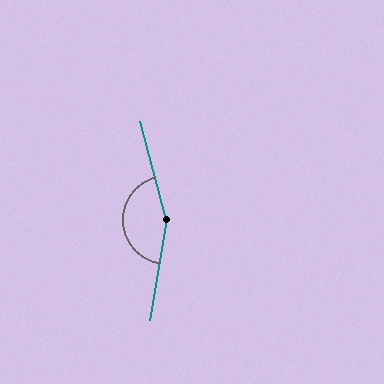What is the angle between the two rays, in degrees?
Approximately 156 degrees.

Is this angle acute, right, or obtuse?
It is obtuse.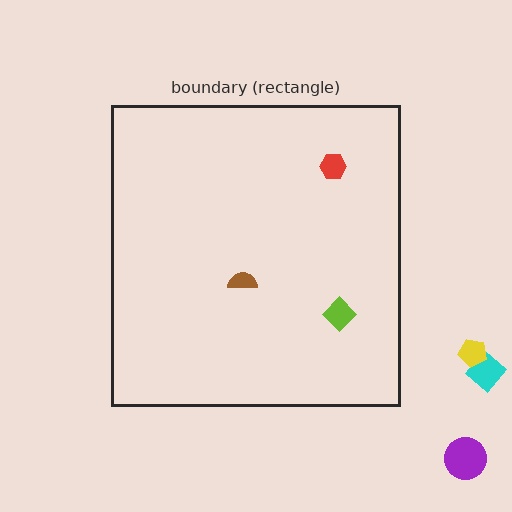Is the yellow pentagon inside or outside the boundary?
Outside.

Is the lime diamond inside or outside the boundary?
Inside.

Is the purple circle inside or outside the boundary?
Outside.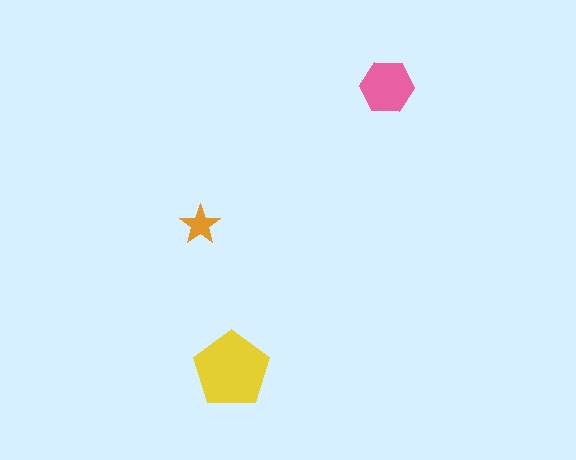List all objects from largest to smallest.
The yellow pentagon, the pink hexagon, the orange star.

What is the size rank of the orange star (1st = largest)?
3rd.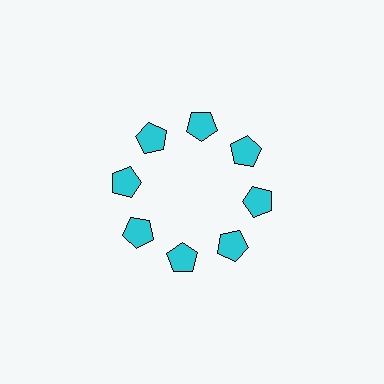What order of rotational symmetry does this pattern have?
This pattern has 8-fold rotational symmetry.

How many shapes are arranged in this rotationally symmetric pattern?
There are 8 shapes, arranged in 8 groups of 1.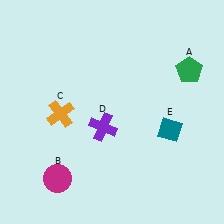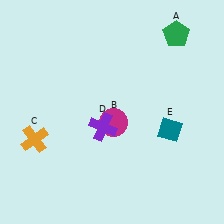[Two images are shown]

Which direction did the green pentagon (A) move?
The green pentagon (A) moved up.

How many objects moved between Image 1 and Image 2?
3 objects moved between the two images.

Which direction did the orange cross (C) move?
The orange cross (C) moved left.